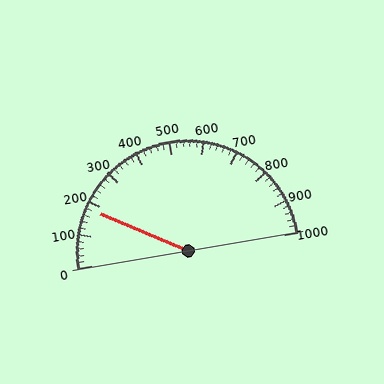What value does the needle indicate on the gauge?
The needle indicates approximately 180.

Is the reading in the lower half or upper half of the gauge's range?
The reading is in the lower half of the range (0 to 1000).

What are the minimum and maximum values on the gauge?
The gauge ranges from 0 to 1000.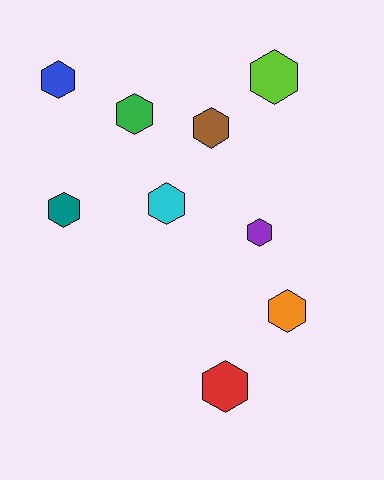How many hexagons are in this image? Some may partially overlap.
There are 9 hexagons.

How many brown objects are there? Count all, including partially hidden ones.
There is 1 brown object.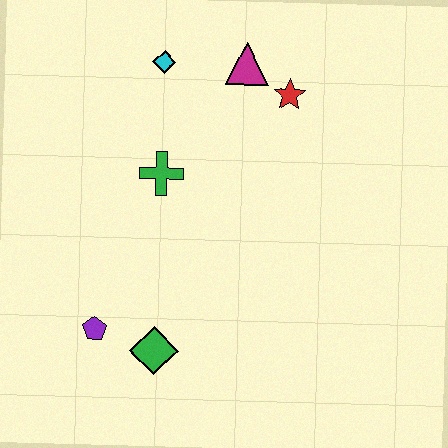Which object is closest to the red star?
The magenta triangle is closest to the red star.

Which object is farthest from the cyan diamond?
The green diamond is farthest from the cyan diamond.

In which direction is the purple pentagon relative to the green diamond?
The purple pentagon is to the left of the green diamond.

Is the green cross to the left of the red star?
Yes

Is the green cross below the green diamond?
No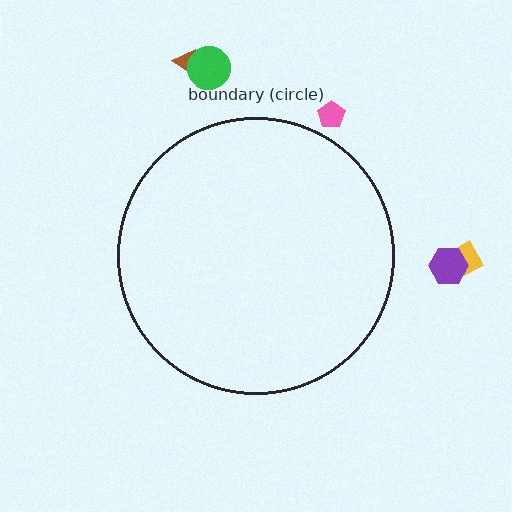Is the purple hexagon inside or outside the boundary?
Outside.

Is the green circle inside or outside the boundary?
Outside.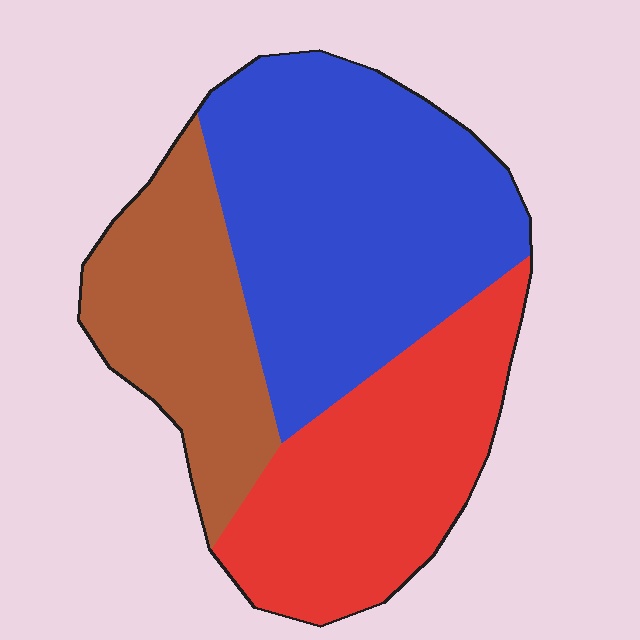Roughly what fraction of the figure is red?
Red covers roughly 30% of the figure.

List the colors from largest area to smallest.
From largest to smallest: blue, red, brown.